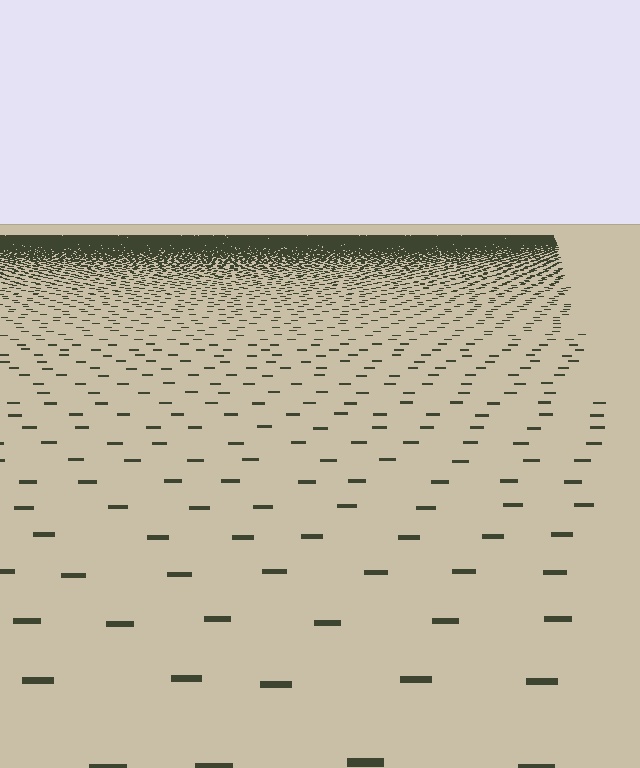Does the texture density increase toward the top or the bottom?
Density increases toward the top.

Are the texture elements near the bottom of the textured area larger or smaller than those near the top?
Larger. Near the bottom, elements are closer to the viewer and appear at a bigger on-screen size.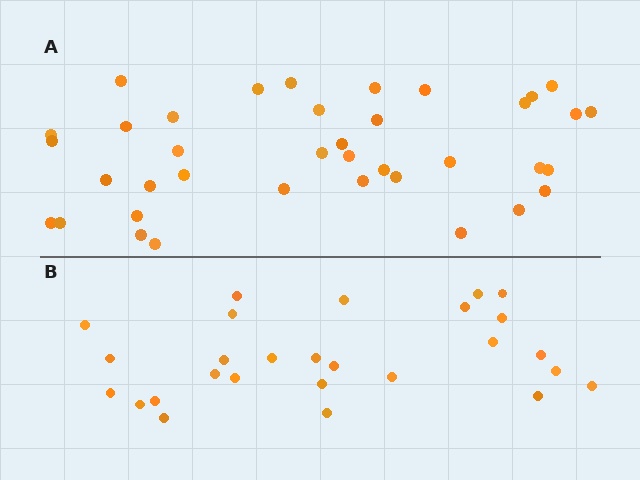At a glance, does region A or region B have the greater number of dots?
Region A (the top region) has more dots.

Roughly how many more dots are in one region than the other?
Region A has roughly 12 or so more dots than region B.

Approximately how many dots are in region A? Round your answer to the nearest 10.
About 40 dots. (The exact count is 38, which rounds to 40.)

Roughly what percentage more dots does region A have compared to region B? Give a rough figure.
About 40% more.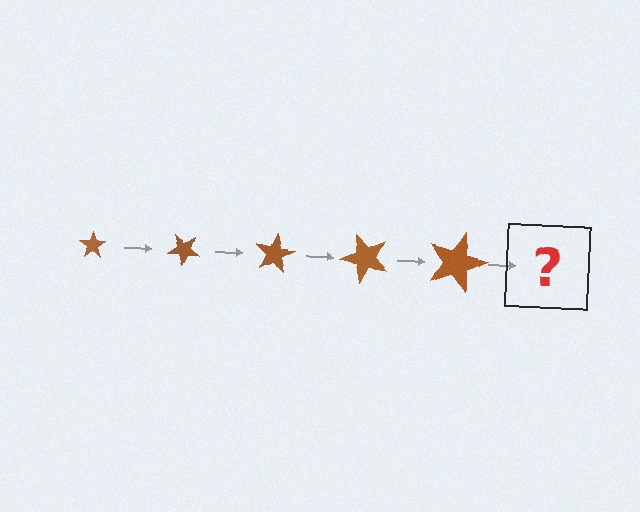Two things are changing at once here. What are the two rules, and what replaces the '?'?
The two rules are that the star grows larger each step and it rotates 40 degrees each step. The '?' should be a star, larger than the previous one and rotated 200 degrees from the start.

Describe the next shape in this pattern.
It should be a star, larger than the previous one and rotated 200 degrees from the start.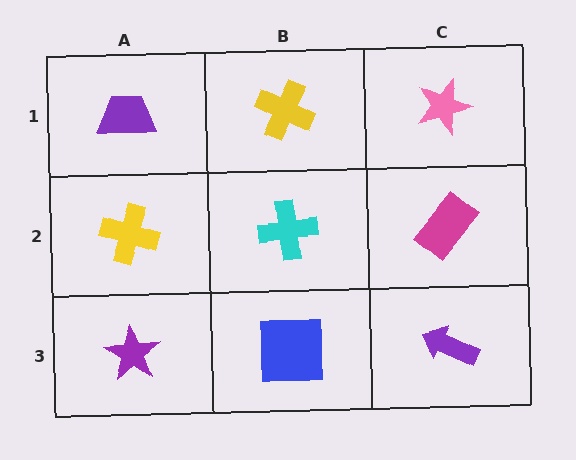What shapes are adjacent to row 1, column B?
A cyan cross (row 2, column B), a purple trapezoid (row 1, column A), a pink star (row 1, column C).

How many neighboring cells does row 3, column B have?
3.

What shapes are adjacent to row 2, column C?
A pink star (row 1, column C), a purple arrow (row 3, column C), a cyan cross (row 2, column B).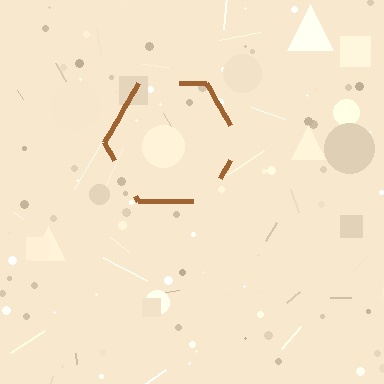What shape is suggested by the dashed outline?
The dashed outline suggests a hexagon.